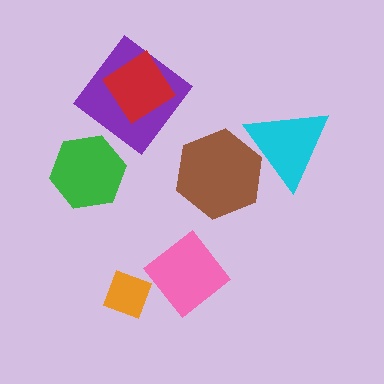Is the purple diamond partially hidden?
Yes, it is partially covered by another shape.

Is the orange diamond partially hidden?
Yes, it is partially covered by another shape.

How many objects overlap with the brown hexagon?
1 object overlaps with the brown hexagon.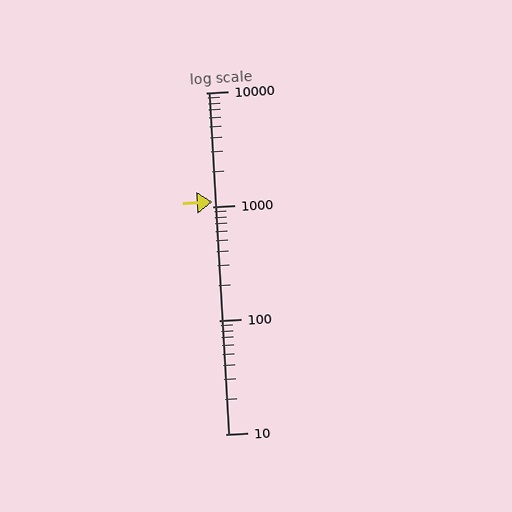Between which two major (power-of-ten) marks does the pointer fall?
The pointer is between 1000 and 10000.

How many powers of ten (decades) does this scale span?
The scale spans 3 decades, from 10 to 10000.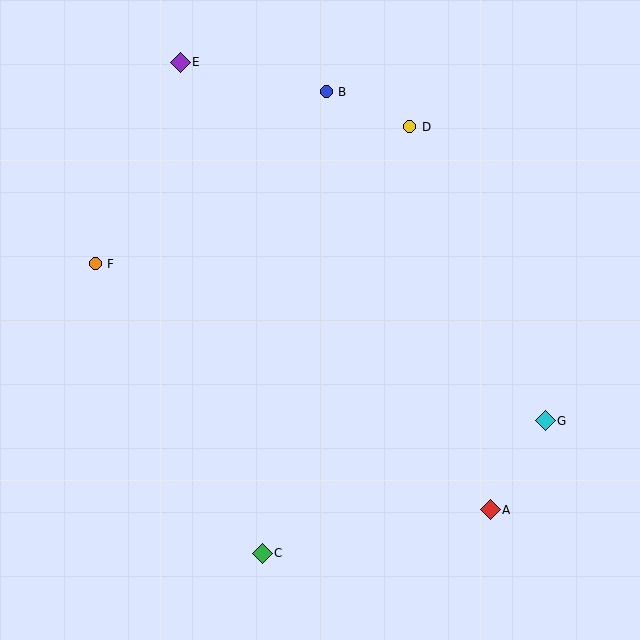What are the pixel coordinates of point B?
Point B is at (326, 92).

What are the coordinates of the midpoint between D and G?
The midpoint between D and G is at (477, 274).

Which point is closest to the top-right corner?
Point D is closest to the top-right corner.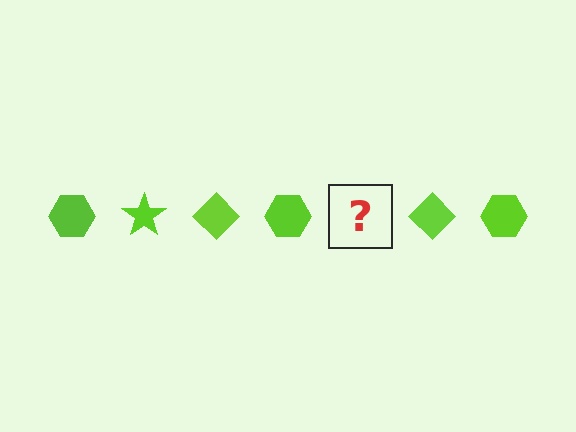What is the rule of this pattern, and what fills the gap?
The rule is that the pattern cycles through hexagon, star, diamond shapes in lime. The gap should be filled with a lime star.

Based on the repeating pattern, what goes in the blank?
The blank should be a lime star.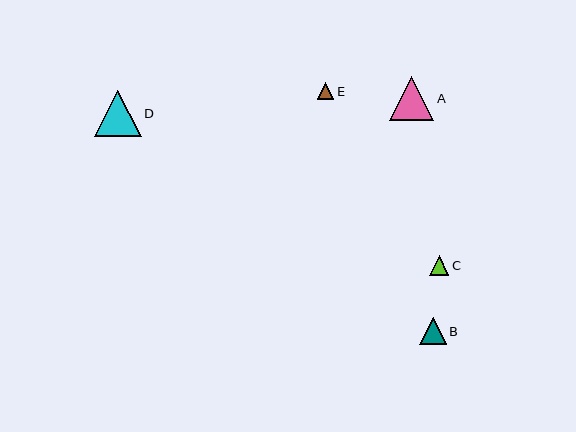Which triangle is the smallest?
Triangle E is the smallest with a size of approximately 16 pixels.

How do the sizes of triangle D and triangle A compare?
Triangle D and triangle A are approximately the same size.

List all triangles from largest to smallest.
From largest to smallest: D, A, B, C, E.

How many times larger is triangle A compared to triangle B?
Triangle A is approximately 1.7 times the size of triangle B.